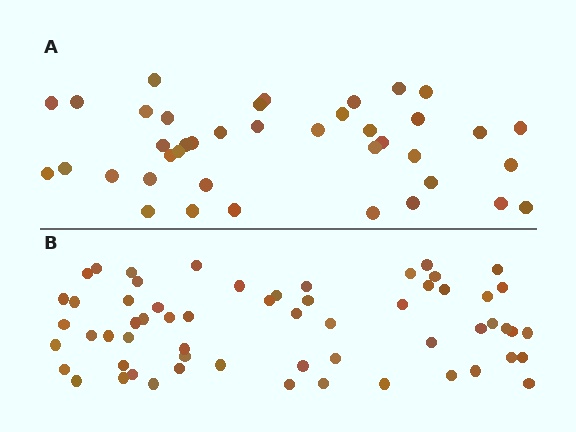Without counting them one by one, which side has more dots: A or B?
Region B (the bottom region) has more dots.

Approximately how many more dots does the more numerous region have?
Region B has approximately 20 more dots than region A.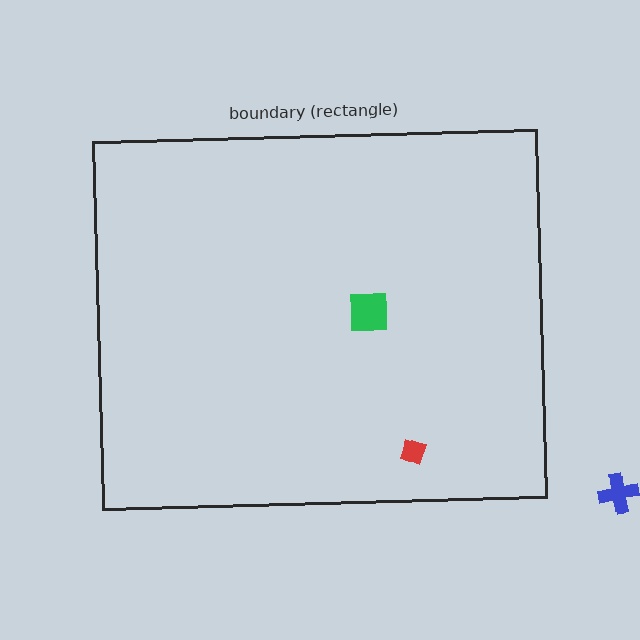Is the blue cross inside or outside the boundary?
Outside.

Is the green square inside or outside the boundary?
Inside.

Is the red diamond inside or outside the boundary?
Inside.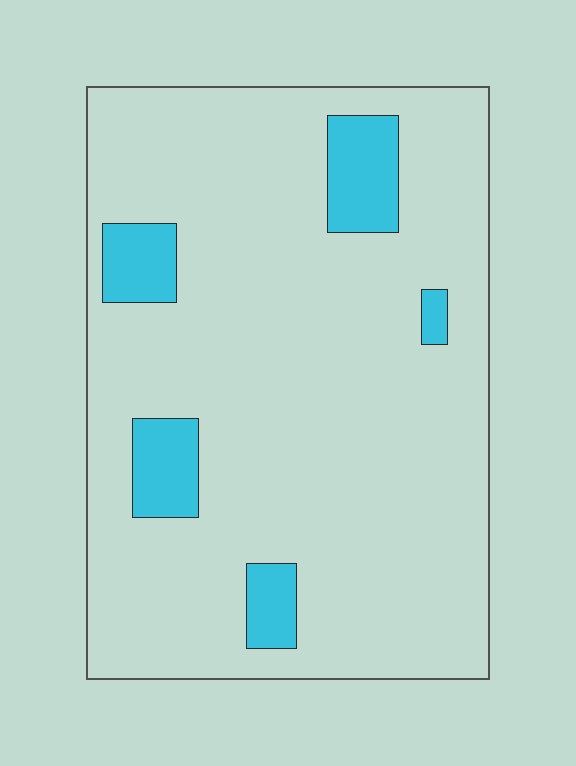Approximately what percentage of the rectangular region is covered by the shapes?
Approximately 10%.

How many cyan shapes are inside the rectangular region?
5.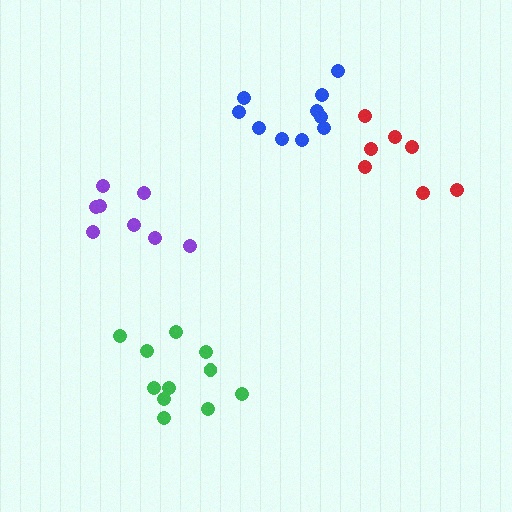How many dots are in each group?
Group 1: 10 dots, Group 2: 7 dots, Group 3: 11 dots, Group 4: 8 dots (36 total).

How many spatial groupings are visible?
There are 4 spatial groupings.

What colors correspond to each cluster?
The clusters are colored: blue, red, green, purple.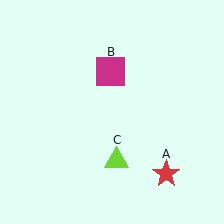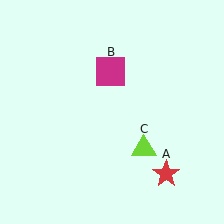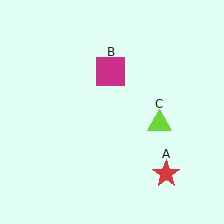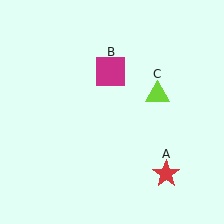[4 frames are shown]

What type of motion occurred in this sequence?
The lime triangle (object C) rotated counterclockwise around the center of the scene.